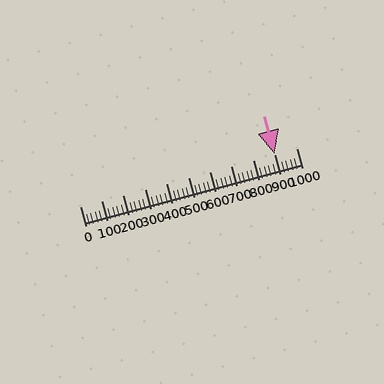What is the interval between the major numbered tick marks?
The major tick marks are spaced 100 units apart.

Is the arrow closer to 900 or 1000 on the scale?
The arrow is closer to 900.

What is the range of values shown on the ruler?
The ruler shows values from 0 to 1000.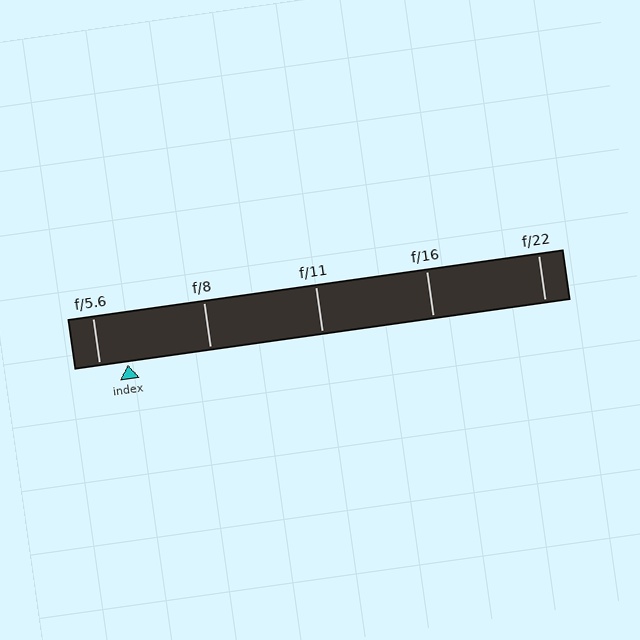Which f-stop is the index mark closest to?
The index mark is closest to f/5.6.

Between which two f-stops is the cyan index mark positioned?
The index mark is between f/5.6 and f/8.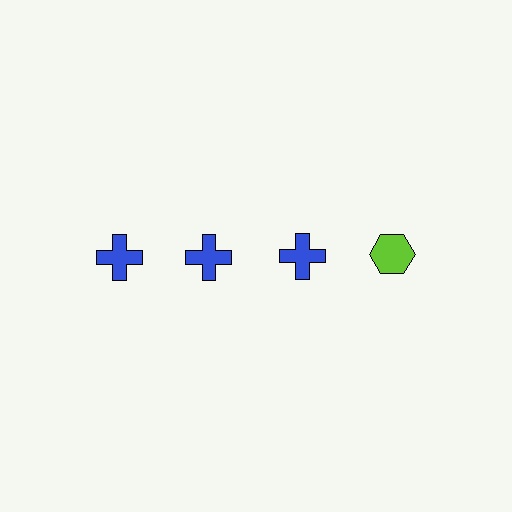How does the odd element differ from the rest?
It differs in both color (lime instead of blue) and shape (hexagon instead of cross).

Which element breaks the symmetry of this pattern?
The lime hexagon in the top row, second from right column breaks the symmetry. All other shapes are blue crosses.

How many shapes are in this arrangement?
There are 4 shapes arranged in a grid pattern.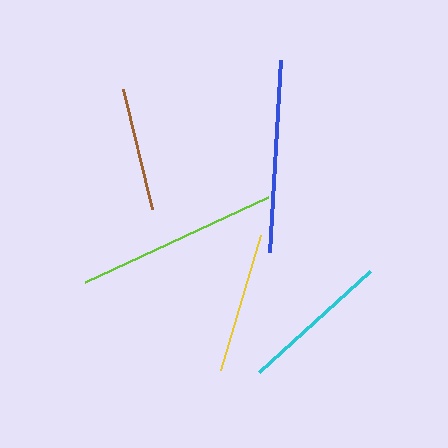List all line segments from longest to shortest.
From longest to shortest: lime, blue, cyan, yellow, brown.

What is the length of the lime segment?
The lime segment is approximately 202 pixels long.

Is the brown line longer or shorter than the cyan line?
The cyan line is longer than the brown line.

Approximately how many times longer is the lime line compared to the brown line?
The lime line is approximately 1.6 times the length of the brown line.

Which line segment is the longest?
The lime line is the longest at approximately 202 pixels.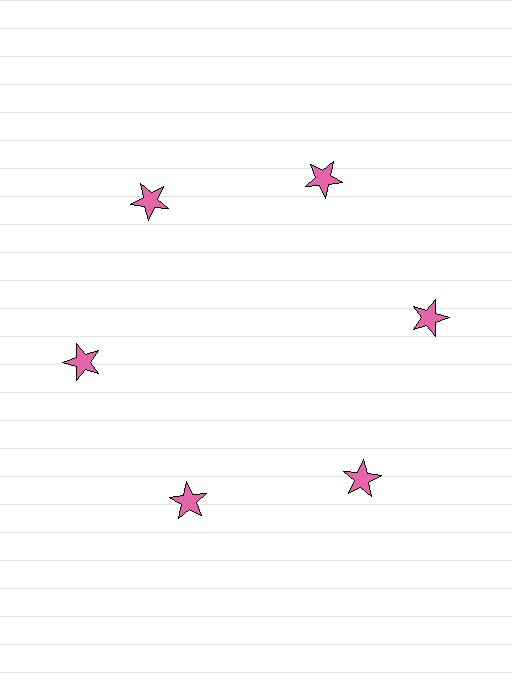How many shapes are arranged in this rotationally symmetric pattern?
There are 6 shapes, arranged in 6 groups of 1.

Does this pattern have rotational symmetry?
Yes, this pattern has 6-fold rotational symmetry. It looks the same after rotating 60 degrees around the center.